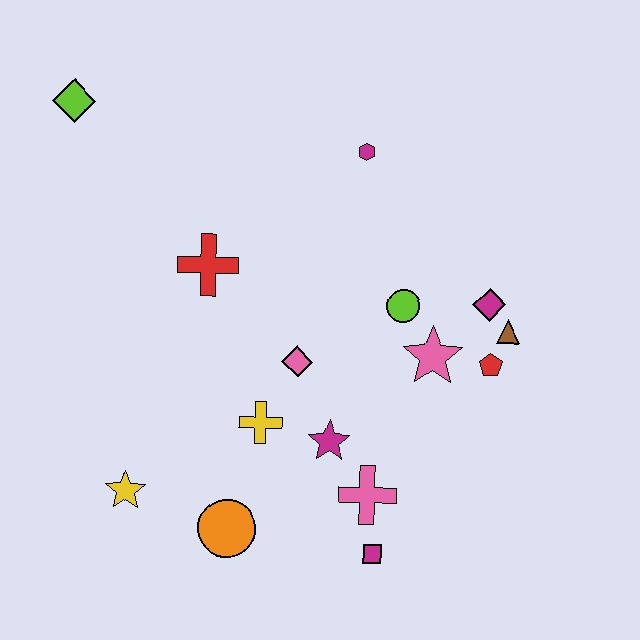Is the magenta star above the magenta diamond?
No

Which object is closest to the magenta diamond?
The brown triangle is closest to the magenta diamond.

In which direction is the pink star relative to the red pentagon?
The pink star is to the left of the red pentagon.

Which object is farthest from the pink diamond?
The lime diamond is farthest from the pink diamond.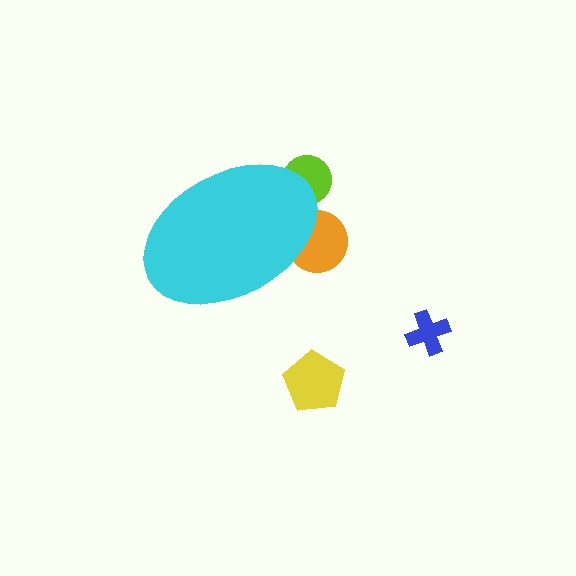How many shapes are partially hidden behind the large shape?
2 shapes are partially hidden.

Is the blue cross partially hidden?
No, the blue cross is fully visible.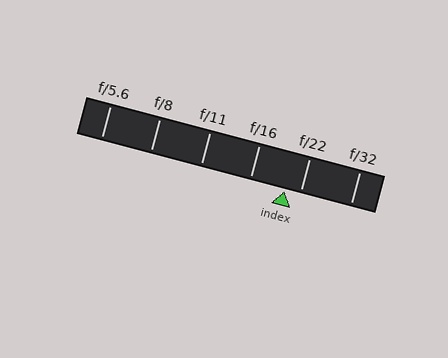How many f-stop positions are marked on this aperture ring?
There are 6 f-stop positions marked.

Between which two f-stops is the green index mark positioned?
The index mark is between f/16 and f/22.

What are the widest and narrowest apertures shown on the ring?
The widest aperture shown is f/5.6 and the narrowest is f/32.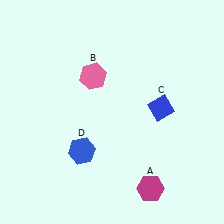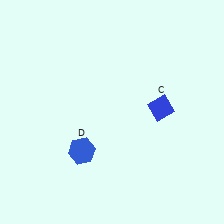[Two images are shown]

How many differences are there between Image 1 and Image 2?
There are 2 differences between the two images.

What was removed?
The magenta hexagon (A), the pink hexagon (B) were removed in Image 2.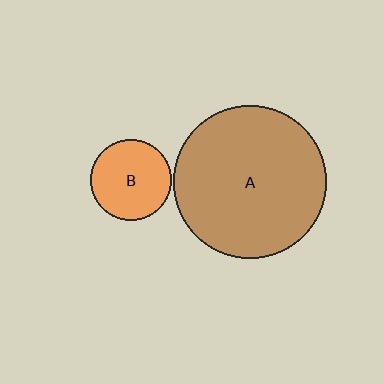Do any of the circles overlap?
No, none of the circles overlap.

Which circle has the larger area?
Circle A (brown).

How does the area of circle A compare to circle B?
Approximately 3.6 times.